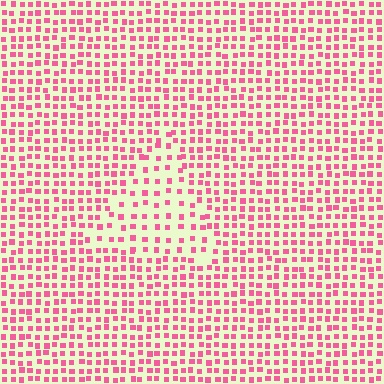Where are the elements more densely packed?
The elements are more densely packed outside the triangle boundary.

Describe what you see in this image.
The image contains small pink elements arranged at two different densities. A triangle-shaped region is visible where the elements are less densely packed than the surrounding area.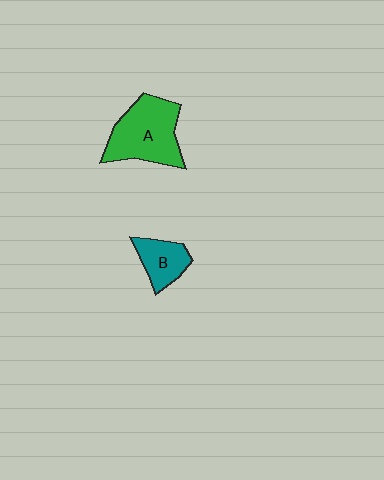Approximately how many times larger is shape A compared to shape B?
Approximately 2.0 times.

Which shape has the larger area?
Shape A (green).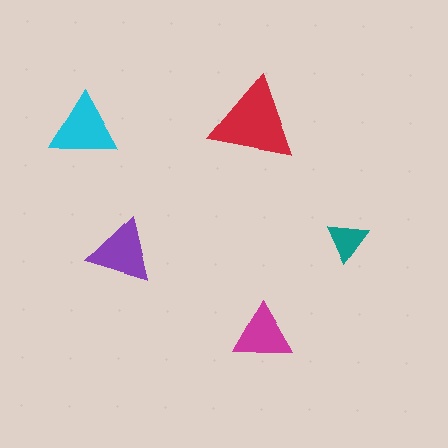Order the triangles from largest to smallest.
the red one, the cyan one, the purple one, the magenta one, the teal one.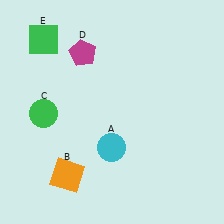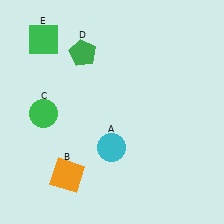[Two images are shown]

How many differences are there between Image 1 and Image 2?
There is 1 difference between the two images.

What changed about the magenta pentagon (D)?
In Image 1, D is magenta. In Image 2, it changed to green.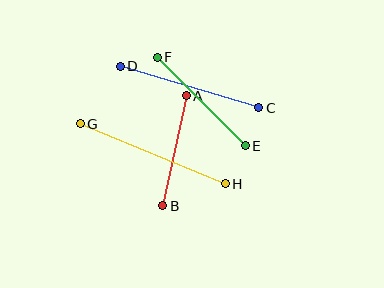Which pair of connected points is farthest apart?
Points G and H are farthest apart.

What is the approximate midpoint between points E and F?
The midpoint is at approximately (201, 102) pixels.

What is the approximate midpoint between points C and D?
The midpoint is at approximately (189, 87) pixels.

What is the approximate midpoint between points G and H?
The midpoint is at approximately (153, 154) pixels.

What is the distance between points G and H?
The distance is approximately 157 pixels.